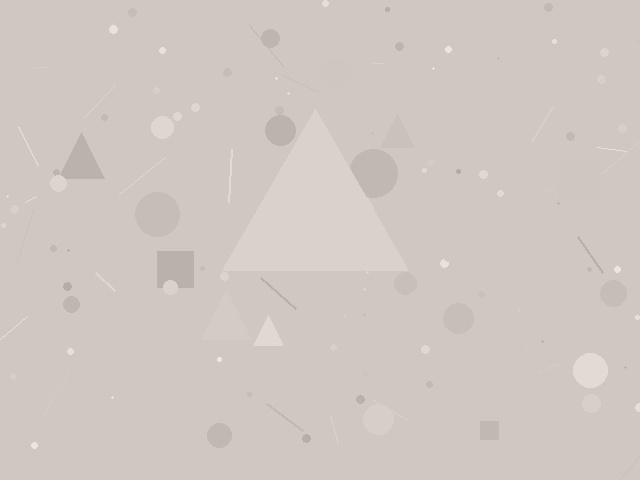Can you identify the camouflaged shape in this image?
The camouflaged shape is a triangle.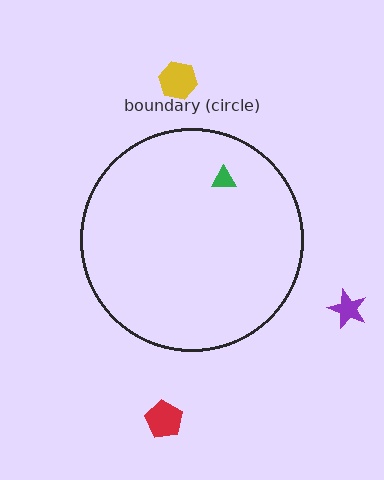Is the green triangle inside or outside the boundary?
Inside.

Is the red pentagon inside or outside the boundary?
Outside.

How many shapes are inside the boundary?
1 inside, 3 outside.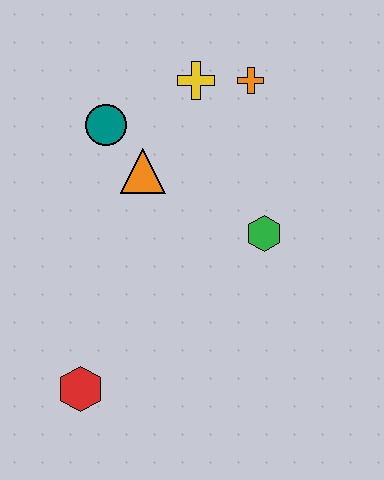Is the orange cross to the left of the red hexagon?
No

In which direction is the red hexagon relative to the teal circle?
The red hexagon is below the teal circle.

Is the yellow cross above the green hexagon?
Yes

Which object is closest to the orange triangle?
The teal circle is closest to the orange triangle.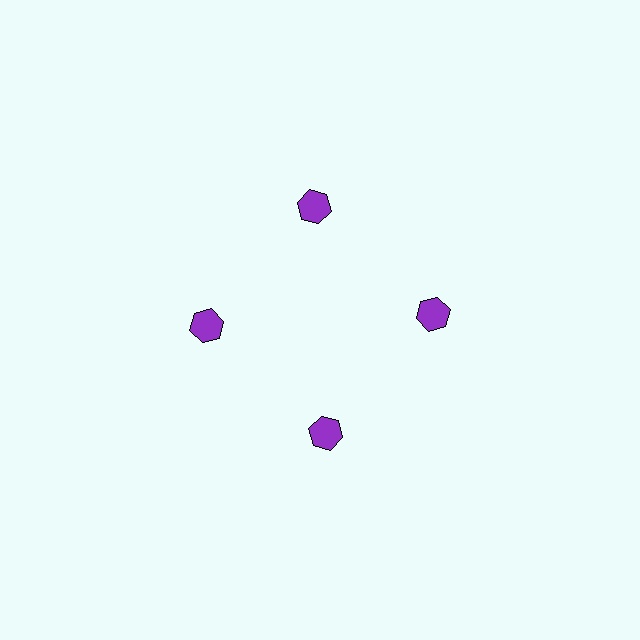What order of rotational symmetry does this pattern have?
This pattern has 4-fold rotational symmetry.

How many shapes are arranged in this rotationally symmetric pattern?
There are 4 shapes, arranged in 4 groups of 1.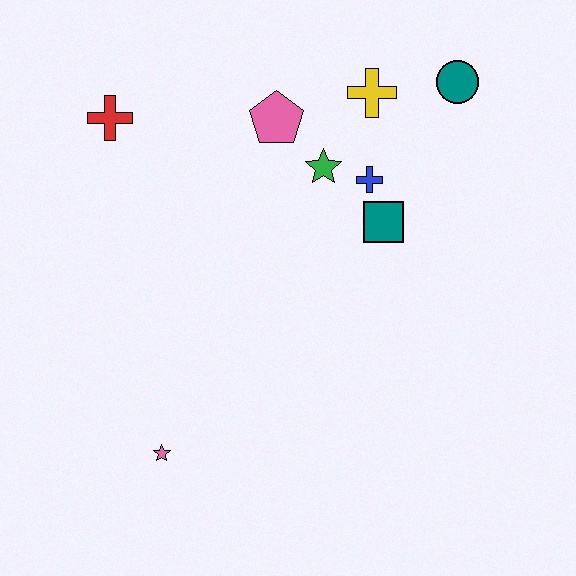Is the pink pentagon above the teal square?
Yes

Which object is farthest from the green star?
The pink star is farthest from the green star.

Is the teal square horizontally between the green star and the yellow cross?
No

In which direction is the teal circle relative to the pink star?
The teal circle is above the pink star.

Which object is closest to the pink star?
The teal square is closest to the pink star.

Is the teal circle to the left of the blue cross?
No